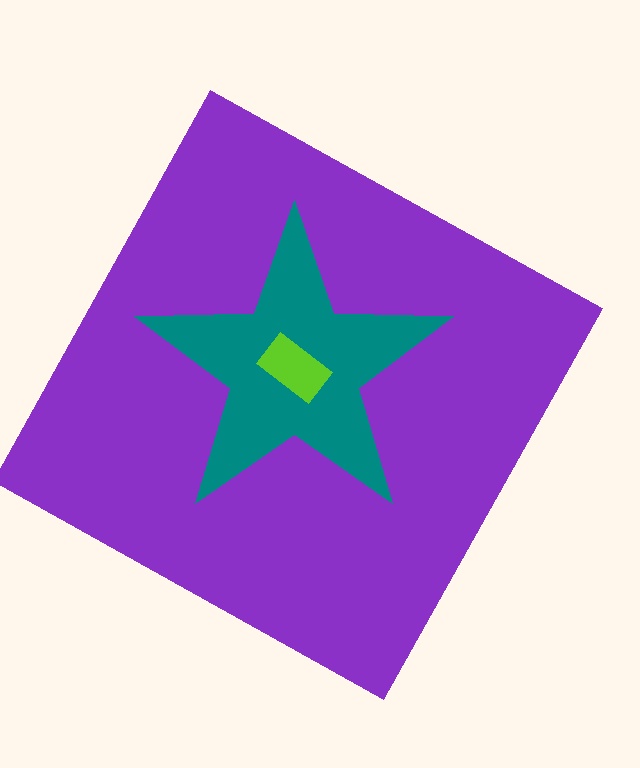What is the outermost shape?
The purple square.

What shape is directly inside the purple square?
The teal star.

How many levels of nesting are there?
3.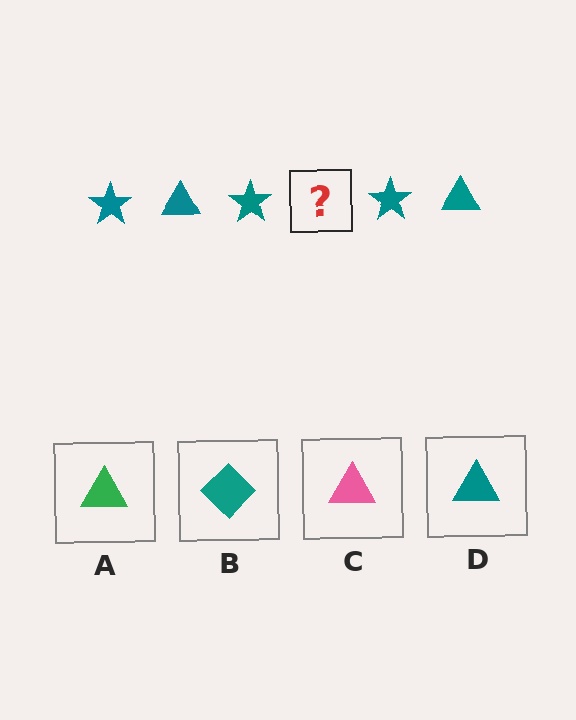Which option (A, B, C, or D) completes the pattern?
D.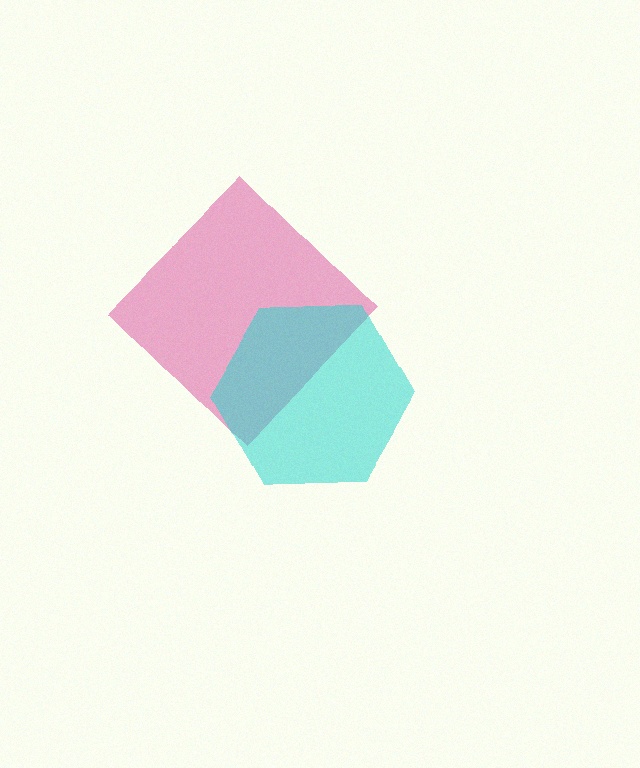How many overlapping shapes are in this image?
There are 2 overlapping shapes in the image.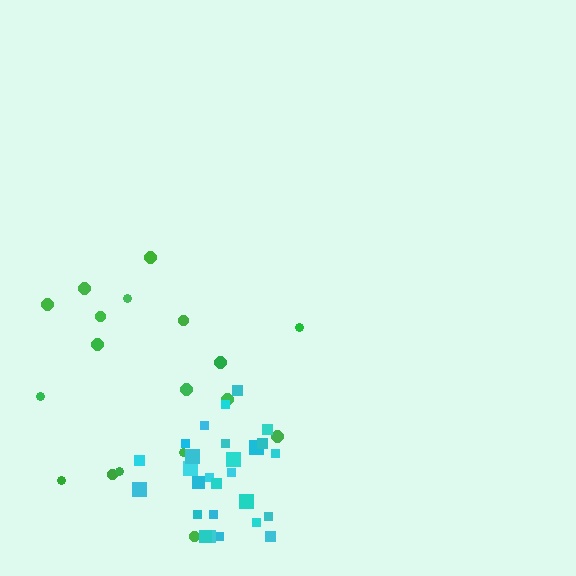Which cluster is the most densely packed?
Cyan.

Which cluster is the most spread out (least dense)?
Green.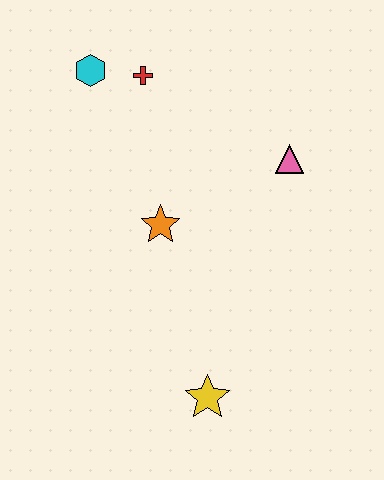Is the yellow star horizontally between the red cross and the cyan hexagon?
No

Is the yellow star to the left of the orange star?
No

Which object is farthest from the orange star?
The yellow star is farthest from the orange star.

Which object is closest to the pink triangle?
The orange star is closest to the pink triangle.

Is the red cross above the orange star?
Yes